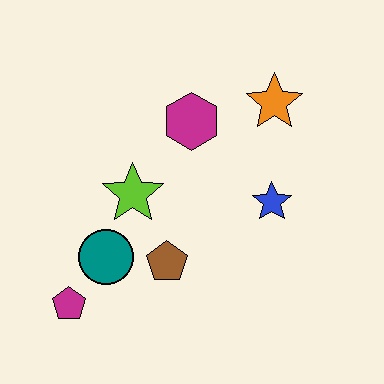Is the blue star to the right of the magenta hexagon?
Yes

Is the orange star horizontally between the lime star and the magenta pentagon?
No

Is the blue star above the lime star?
No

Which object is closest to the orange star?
The magenta hexagon is closest to the orange star.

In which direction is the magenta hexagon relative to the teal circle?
The magenta hexagon is above the teal circle.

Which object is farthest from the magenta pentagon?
The orange star is farthest from the magenta pentagon.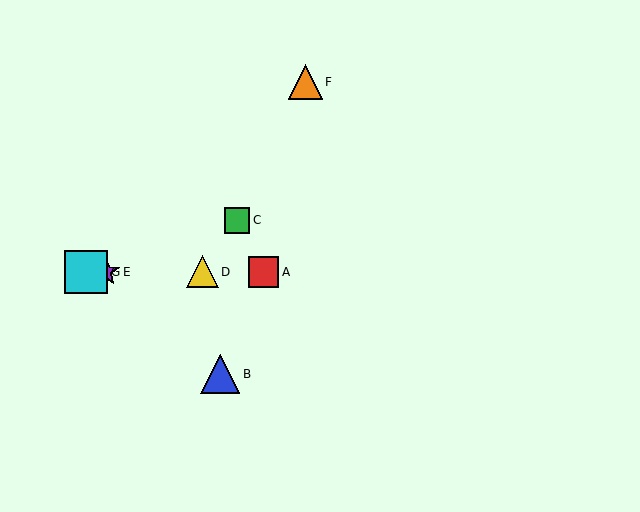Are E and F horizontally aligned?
No, E is at y≈272 and F is at y≈82.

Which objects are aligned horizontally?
Objects A, D, E, G are aligned horizontally.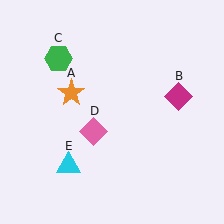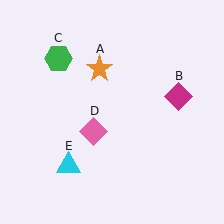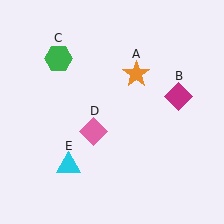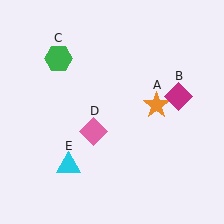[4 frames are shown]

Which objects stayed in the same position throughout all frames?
Magenta diamond (object B) and green hexagon (object C) and pink diamond (object D) and cyan triangle (object E) remained stationary.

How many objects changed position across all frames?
1 object changed position: orange star (object A).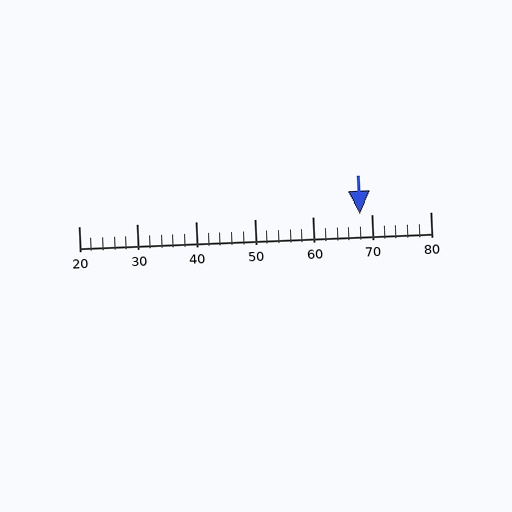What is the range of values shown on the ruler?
The ruler shows values from 20 to 80.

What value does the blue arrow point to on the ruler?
The blue arrow points to approximately 68.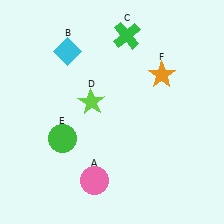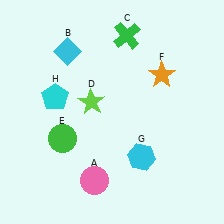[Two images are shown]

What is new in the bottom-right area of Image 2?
A cyan hexagon (G) was added in the bottom-right area of Image 2.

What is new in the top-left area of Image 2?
A cyan pentagon (H) was added in the top-left area of Image 2.